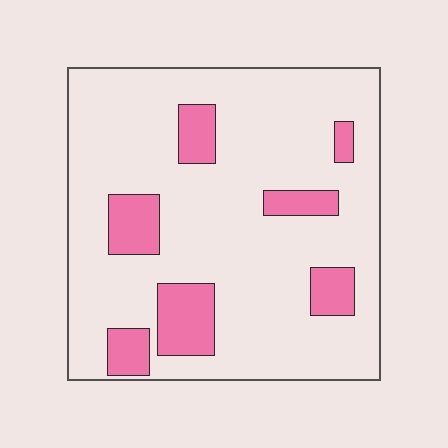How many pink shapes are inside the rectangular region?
7.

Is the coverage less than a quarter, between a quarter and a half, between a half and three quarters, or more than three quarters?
Less than a quarter.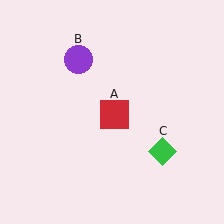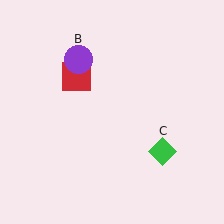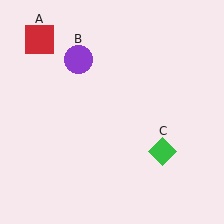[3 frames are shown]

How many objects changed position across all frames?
1 object changed position: red square (object A).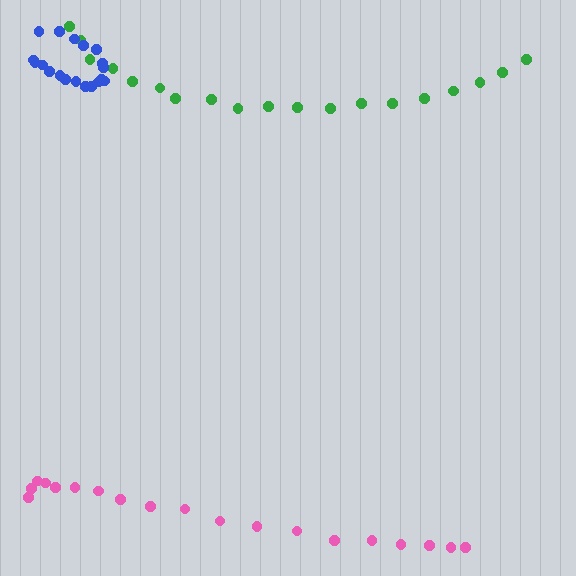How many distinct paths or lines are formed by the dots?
There are 3 distinct paths.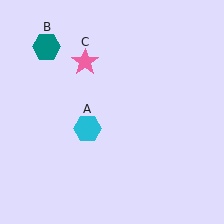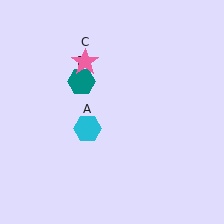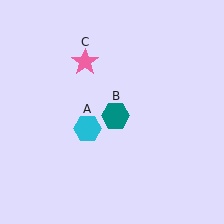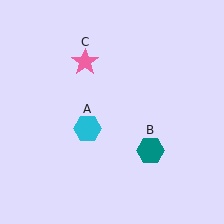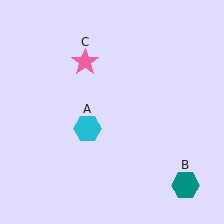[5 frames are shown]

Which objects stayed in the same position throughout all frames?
Cyan hexagon (object A) and pink star (object C) remained stationary.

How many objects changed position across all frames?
1 object changed position: teal hexagon (object B).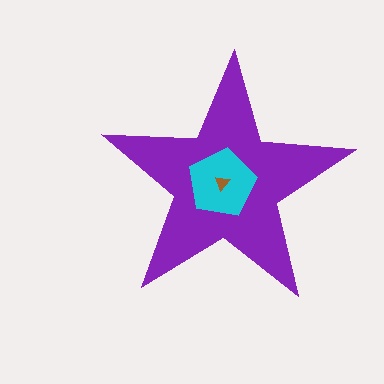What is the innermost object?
The brown triangle.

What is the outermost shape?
The purple star.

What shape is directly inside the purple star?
The cyan pentagon.